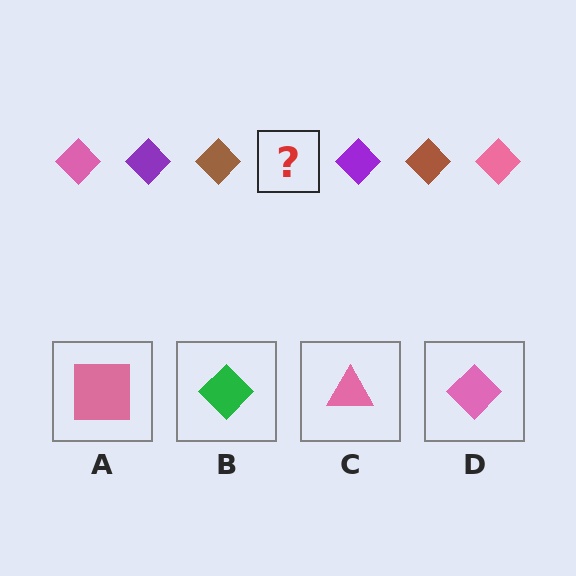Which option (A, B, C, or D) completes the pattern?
D.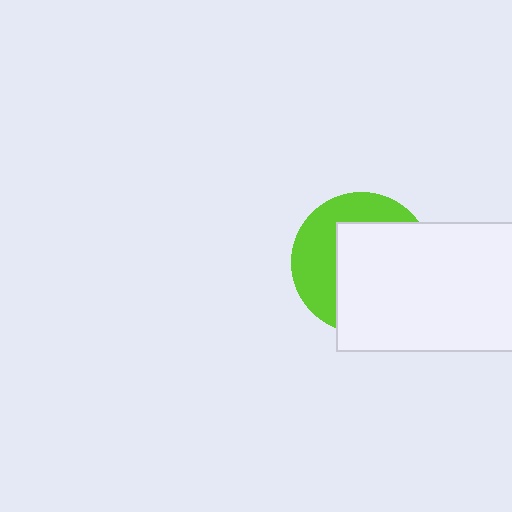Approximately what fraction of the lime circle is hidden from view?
Roughly 61% of the lime circle is hidden behind the white rectangle.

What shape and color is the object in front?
The object in front is a white rectangle.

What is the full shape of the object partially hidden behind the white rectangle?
The partially hidden object is a lime circle.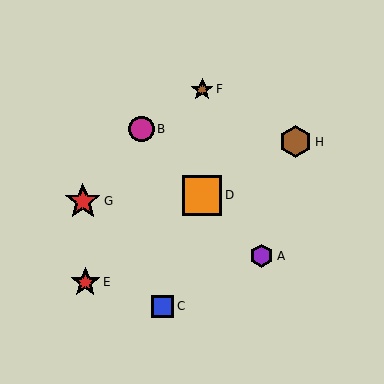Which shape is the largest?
The orange square (labeled D) is the largest.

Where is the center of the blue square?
The center of the blue square is at (162, 306).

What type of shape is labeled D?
Shape D is an orange square.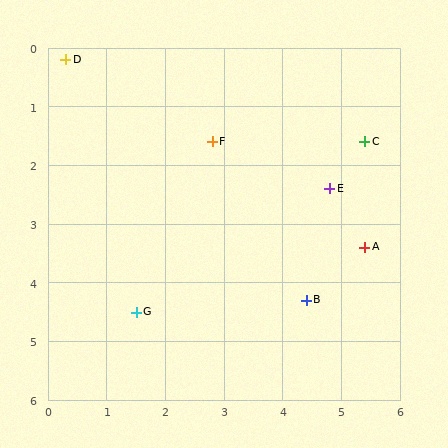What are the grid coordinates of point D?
Point D is at approximately (0.3, 0.2).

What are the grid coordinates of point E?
Point E is at approximately (4.8, 2.4).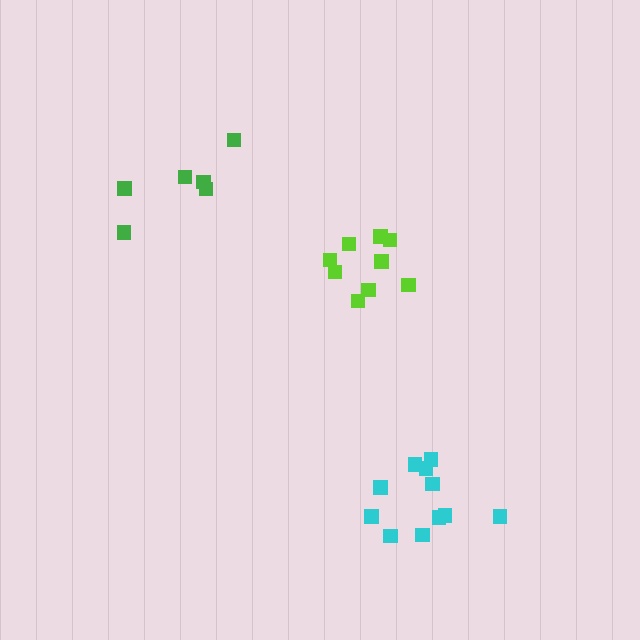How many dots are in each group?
Group 1: 6 dots, Group 2: 9 dots, Group 3: 11 dots (26 total).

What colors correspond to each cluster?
The clusters are colored: green, lime, cyan.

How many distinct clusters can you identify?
There are 3 distinct clusters.